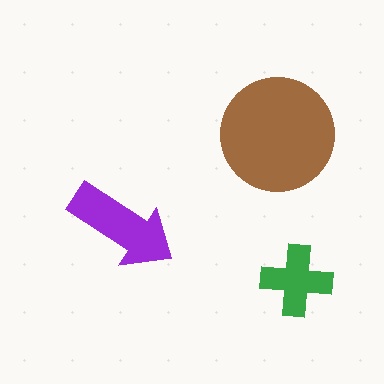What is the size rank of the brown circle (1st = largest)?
1st.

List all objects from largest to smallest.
The brown circle, the purple arrow, the green cross.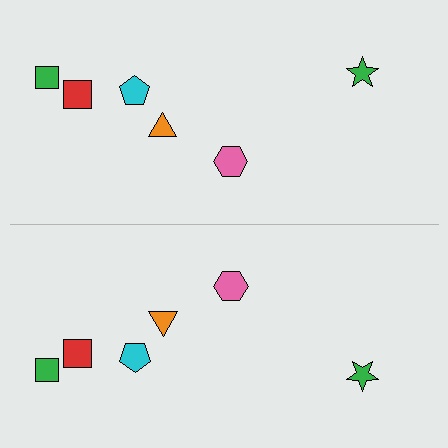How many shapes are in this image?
There are 12 shapes in this image.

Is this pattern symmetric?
Yes, this pattern has bilateral (reflection) symmetry.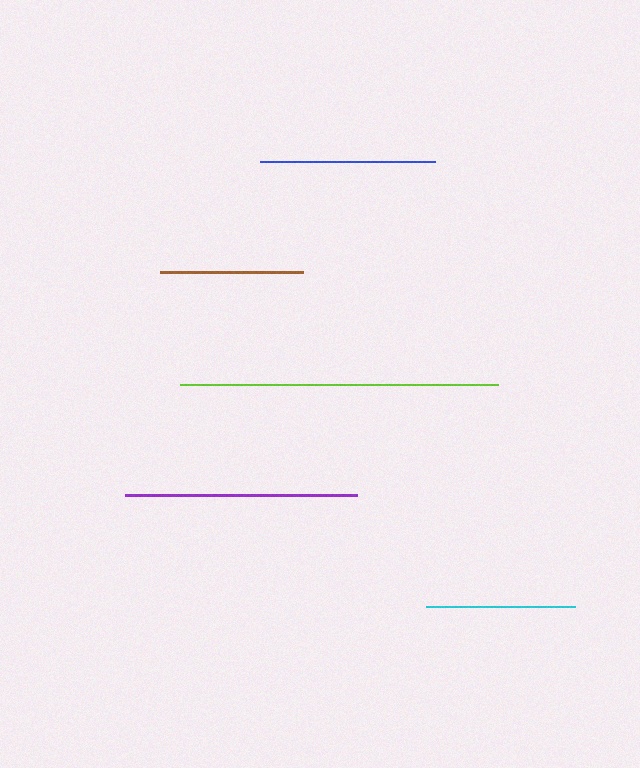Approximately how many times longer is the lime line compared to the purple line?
The lime line is approximately 1.4 times the length of the purple line.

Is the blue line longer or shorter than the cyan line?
The blue line is longer than the cyan line.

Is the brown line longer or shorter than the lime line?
The lime line is longer than the brown line.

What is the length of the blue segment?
The blue segment is approximately 175 pixels long.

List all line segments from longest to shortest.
From longest to shortest: lime, purple, blue, cyan, brown.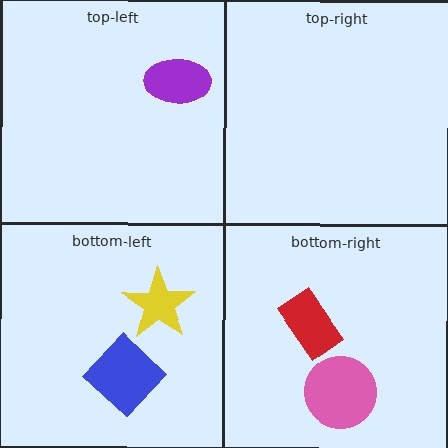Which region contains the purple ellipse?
The top-left region.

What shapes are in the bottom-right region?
The red rectangle, the pink circle.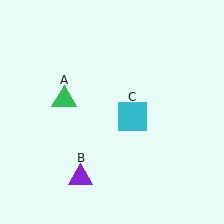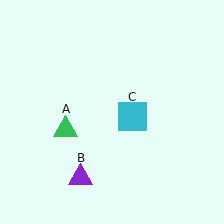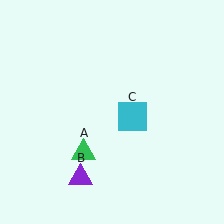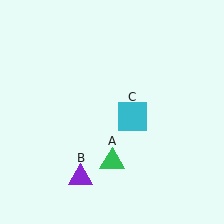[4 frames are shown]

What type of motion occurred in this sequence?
The green triangle (object A) rotated counterclockwise around the center of the scene.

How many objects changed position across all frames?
1 object changed position: green triangle (object A).